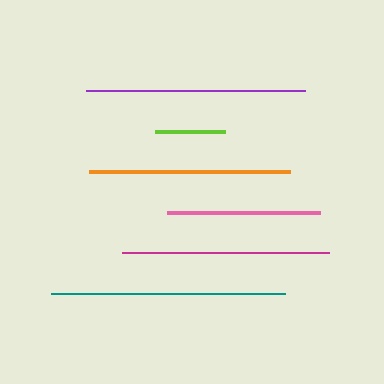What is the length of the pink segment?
The pink segment is approximately 153 pixels long.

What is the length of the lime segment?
The lime segment is approximately 71 pixels long.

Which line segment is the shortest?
The lime line is the shortest at approximately 71 pixels.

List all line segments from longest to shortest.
From longest to shortest: teal, purple, magenta, orange, pink, lime.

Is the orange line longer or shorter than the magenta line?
The magenta line is longer than the orange line.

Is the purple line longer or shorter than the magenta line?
The purple line is longer than the magenta line.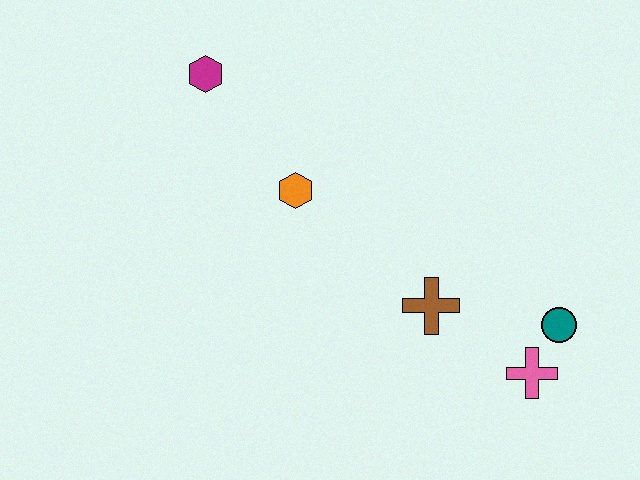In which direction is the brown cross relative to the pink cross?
The brown cross is to the left of the pink cross.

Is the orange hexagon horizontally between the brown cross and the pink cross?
No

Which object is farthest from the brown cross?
The magenta hexagon is farthest from the brown cross.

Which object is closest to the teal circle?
The pink cross is closest to the teal circle.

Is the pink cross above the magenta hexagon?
No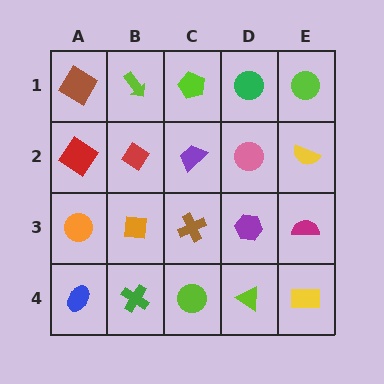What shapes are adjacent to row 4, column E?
A magenta semicircle (row 3, column E), a lime triangle (row 4, column D).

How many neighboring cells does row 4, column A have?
2.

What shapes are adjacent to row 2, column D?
A green circle (row 1, column D), a purple hexagon (row 3, column D), a purple trapezoid (row 2, column C), a yellow semicircle (row 2, column E).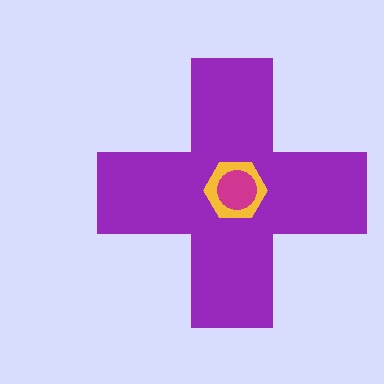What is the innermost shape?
The magenta circle.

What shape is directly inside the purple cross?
The yellow hexagon.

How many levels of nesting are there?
3.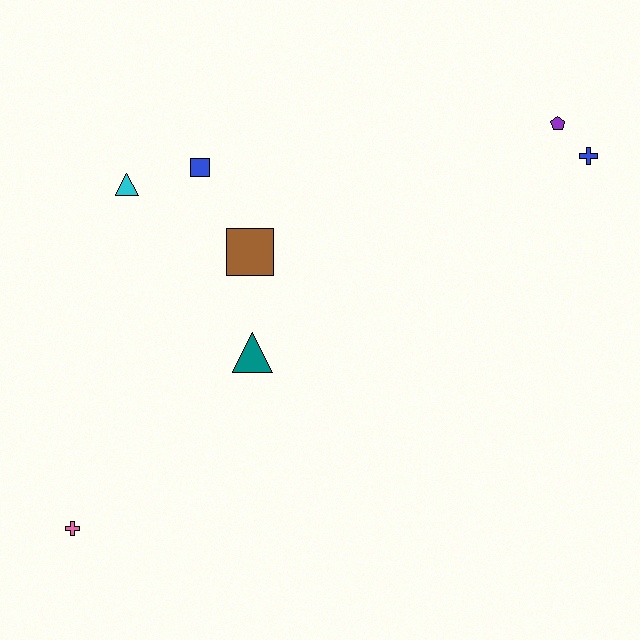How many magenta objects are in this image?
There are no magenta objects.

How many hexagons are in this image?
There are no hexagons.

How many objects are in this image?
There are 7 objects.